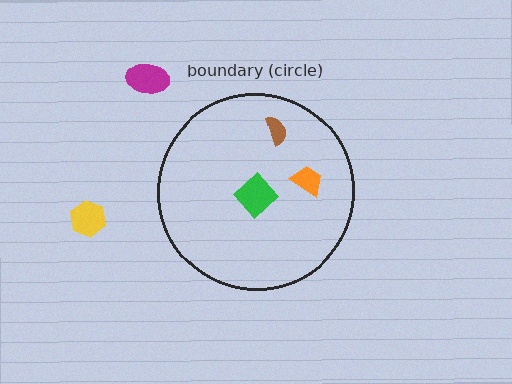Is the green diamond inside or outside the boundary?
Inside.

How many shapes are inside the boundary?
3 inside, 2 outside.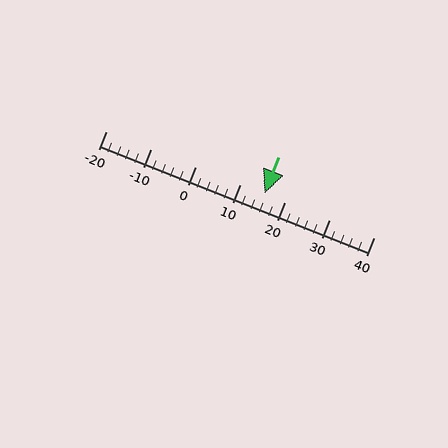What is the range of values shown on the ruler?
The ruler shows values from -20 to 40.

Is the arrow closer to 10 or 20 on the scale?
The arrow is closer to 20.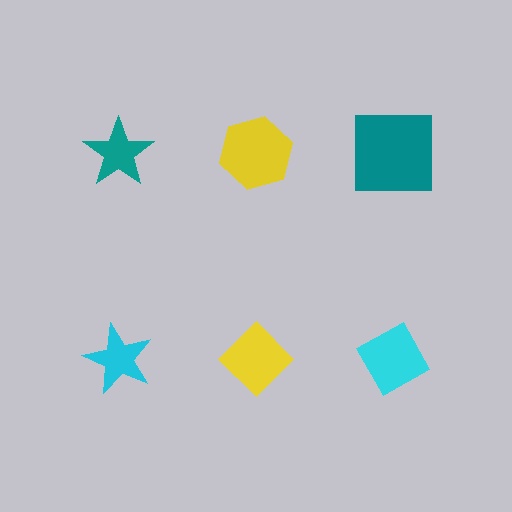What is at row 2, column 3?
A cyan diamond.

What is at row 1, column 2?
A yellow hexagon.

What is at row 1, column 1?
A teal star.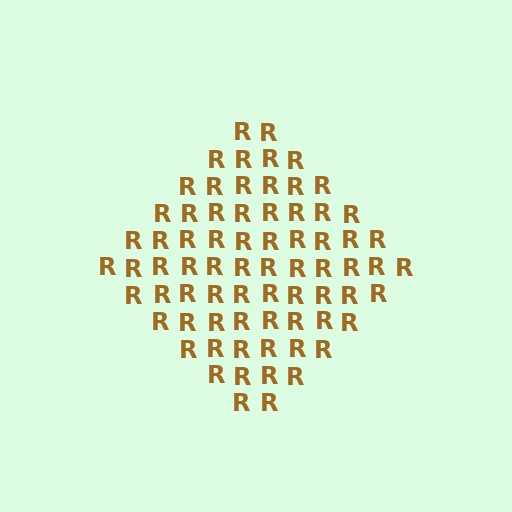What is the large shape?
The large shape is a diamond.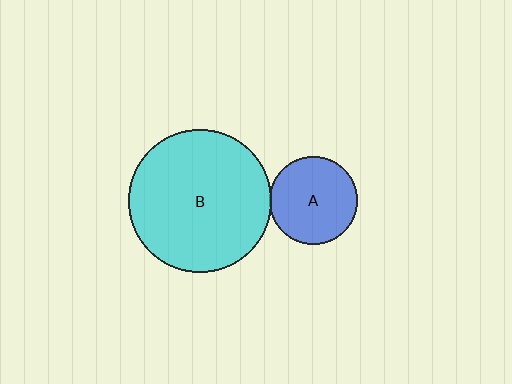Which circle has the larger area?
Circle B (cyan).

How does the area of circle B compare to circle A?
Approximately 2.6 times.